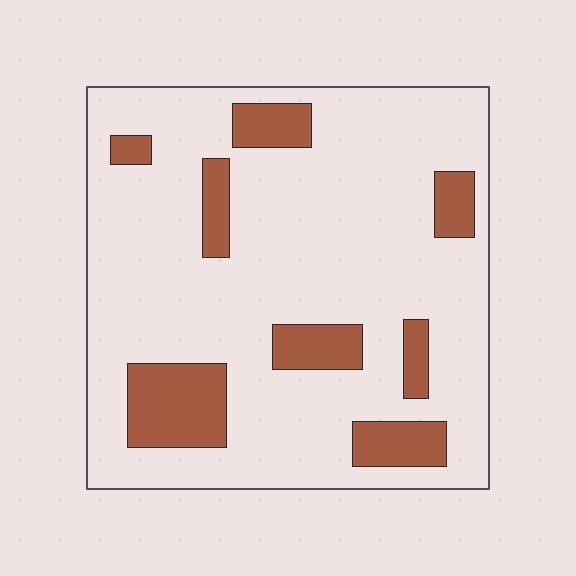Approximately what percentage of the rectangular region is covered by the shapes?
Approximately 20%.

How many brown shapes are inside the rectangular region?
8.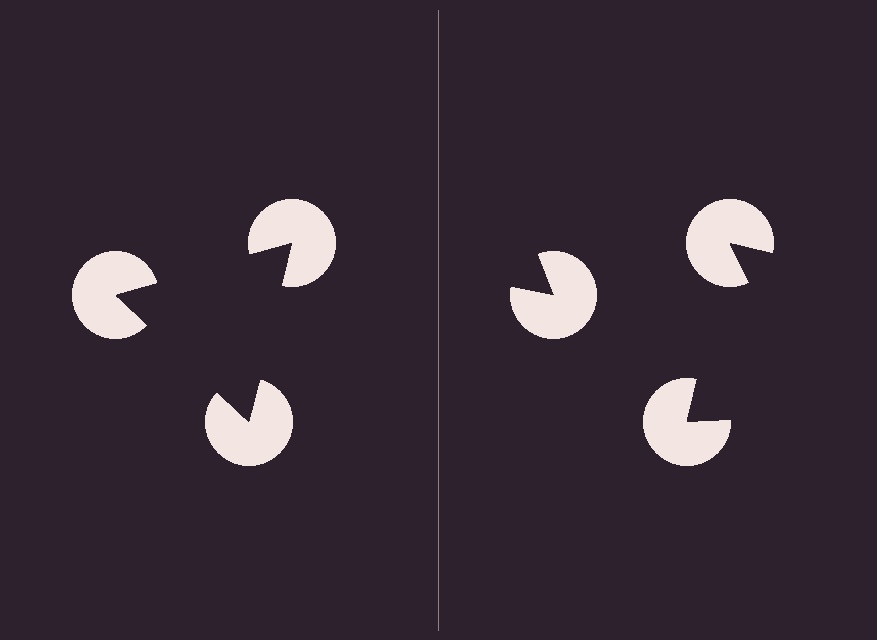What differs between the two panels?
The pac-man discs are positioned identically on both sides; only the wedge orientations differ. On the left they align to a triangle; on the right they are misaligned.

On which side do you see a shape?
An illusory triangle appears on the left side. On the right side the wedge cuts are rotated, so no coherent shape forms.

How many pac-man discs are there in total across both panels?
6 — 3 on each side.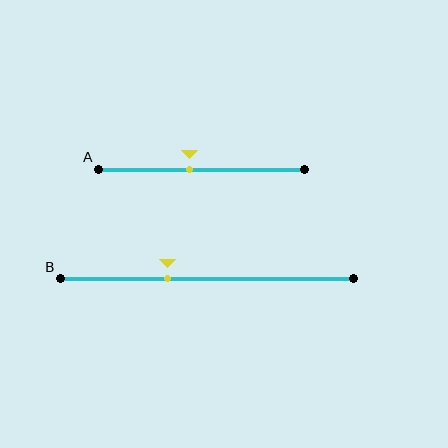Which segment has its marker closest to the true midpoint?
Segment A has its marker closest to the true midpoint.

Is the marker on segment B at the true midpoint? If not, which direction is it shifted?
No, the marker on segment B is shifted to the left by about 13% of the segment length.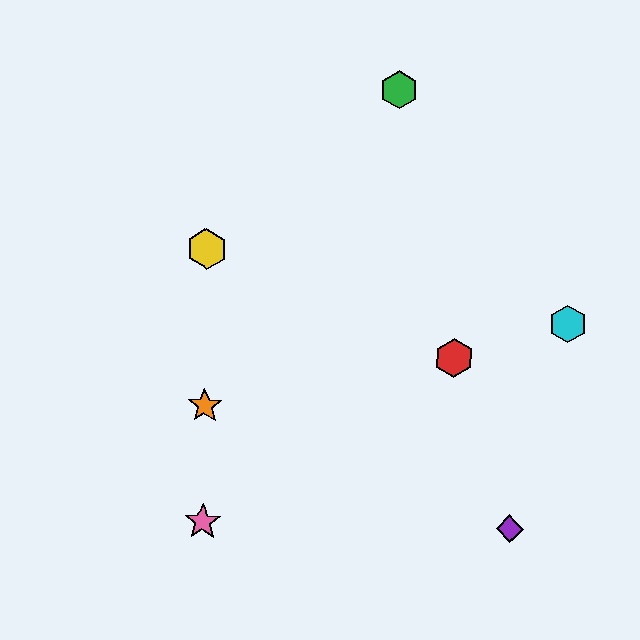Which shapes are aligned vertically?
The blue triangle, the yellow hexagon, the orange star, the pink star are aligned vertically.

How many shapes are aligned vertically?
4 shapes (the blue triangle, the yellow hexagon, the orange star, the pink star) are aligned vertically.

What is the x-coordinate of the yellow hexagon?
The yellow hexagon is at x≈207.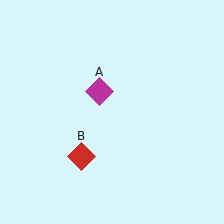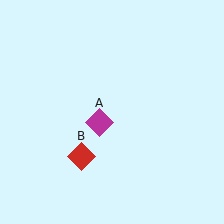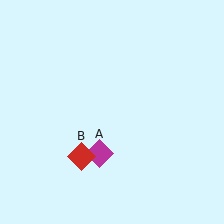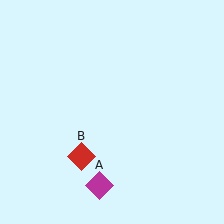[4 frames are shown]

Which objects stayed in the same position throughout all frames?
Red diamond (object B) remained stationary.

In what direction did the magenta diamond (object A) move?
The magenta diamond (object A) moved down.